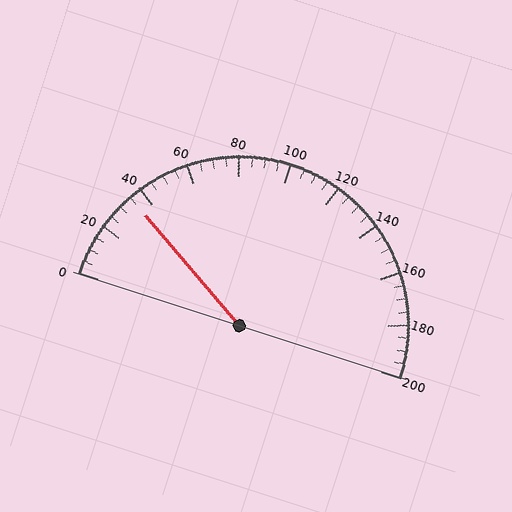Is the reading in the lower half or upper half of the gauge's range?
The reading is in the lower half of the range (0 to 200).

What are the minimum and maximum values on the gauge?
The gauge ranges from 0 to 200.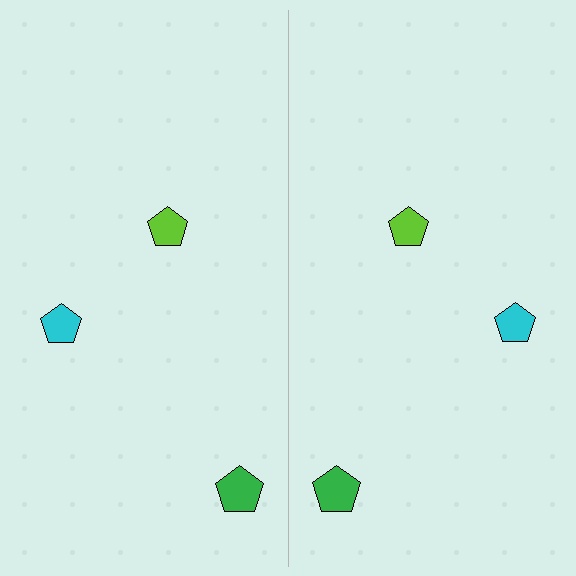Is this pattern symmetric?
Yes, this pattern has bilateral (reflection) symmetry.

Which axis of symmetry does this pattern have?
The pattern has a vertical axis of symmetry running through the center of the image.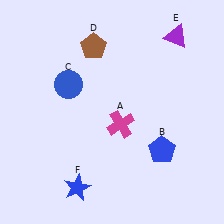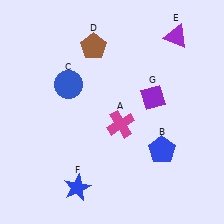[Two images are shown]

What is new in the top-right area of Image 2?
A purple diamond (G) was added in the top-right area of Image 2.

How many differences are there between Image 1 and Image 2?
There is 1 difference between the two images.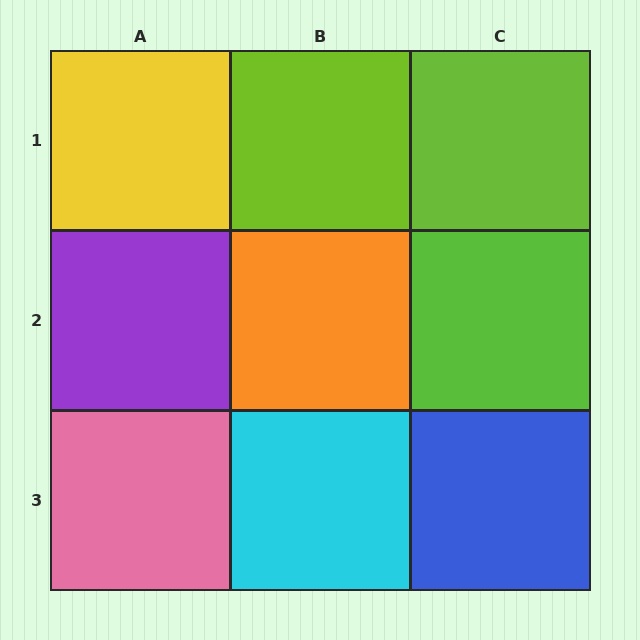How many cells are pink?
1 cell is pink.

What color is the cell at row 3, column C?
Blue.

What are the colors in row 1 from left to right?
Yellow, lime, lime.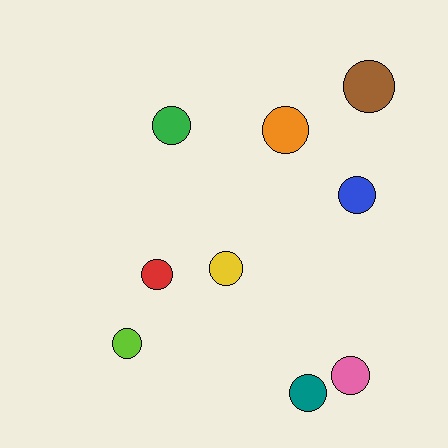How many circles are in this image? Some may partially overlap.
There are 9 circles.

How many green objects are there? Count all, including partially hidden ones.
There is 1 green object.